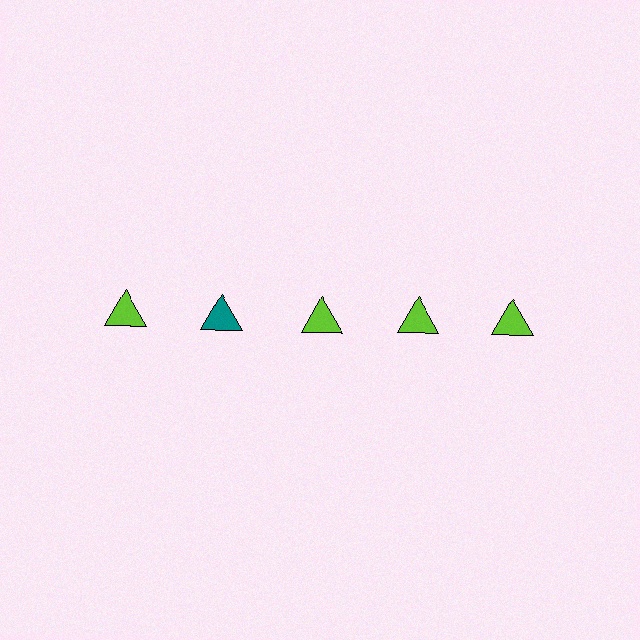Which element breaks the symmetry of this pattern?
The teal triangle in the top row, second from left column breaks the symmetry. All other shapes are lime triangles.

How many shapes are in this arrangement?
There are 5 shapes arranged in a grid pattern.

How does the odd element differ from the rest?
It has a different color: teal instead of lime.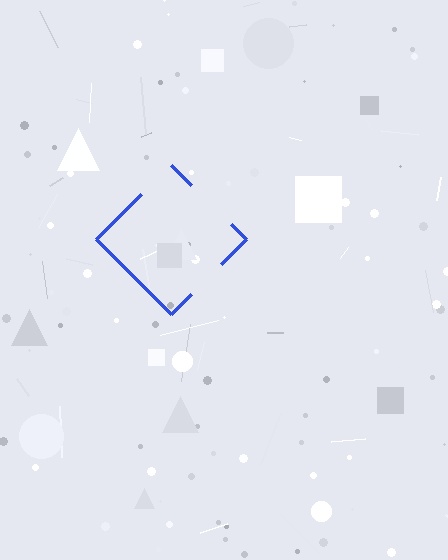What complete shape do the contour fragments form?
The contour fragments form a diamond.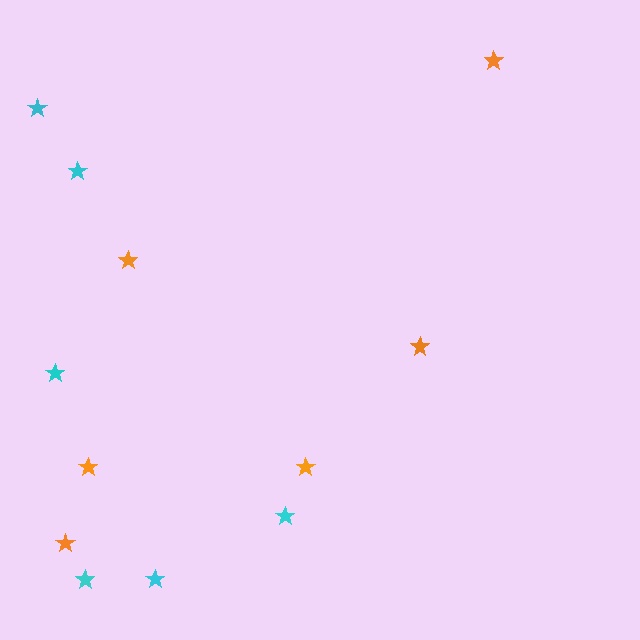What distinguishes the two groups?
There are 2 groups: one group of cyan stars (6) and one group of orange stars (6).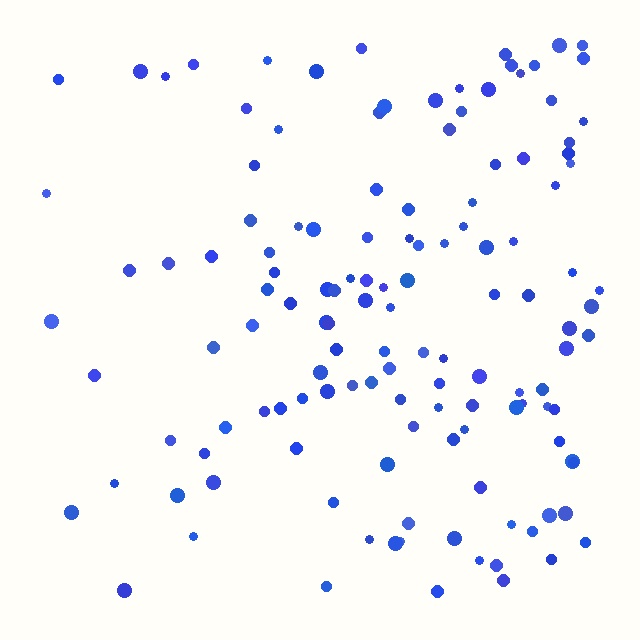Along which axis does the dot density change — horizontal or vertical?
Horizontal.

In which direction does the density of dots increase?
From left to right, with the right side densest.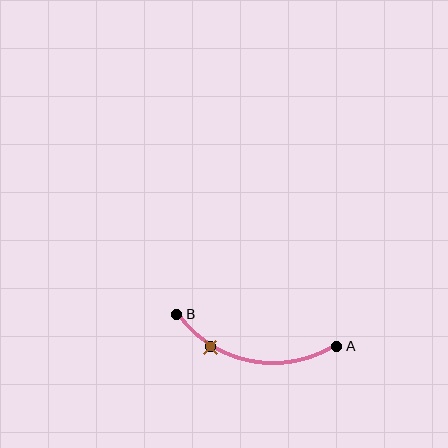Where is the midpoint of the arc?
The arc midpoint is the point on the curve farthest from the straight line joining A and B. It sits below that line.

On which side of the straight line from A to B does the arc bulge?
The arc bulges below the straight line connecting A and B.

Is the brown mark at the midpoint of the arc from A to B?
No. The brown mark lies on the arc but is closer to endpoint B. The arc midpoint would be at the point on the curve equidistant along the arc from both A and B.